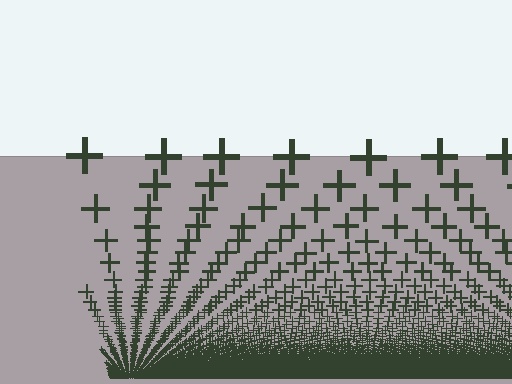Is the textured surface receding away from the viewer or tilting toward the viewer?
The surface appears to tilt toward the viewer. Texture elements get larger and sparser toward the top.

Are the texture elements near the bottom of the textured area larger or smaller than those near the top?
Smaller. The gradient is inverted — elements near the bottom are smaller and denser.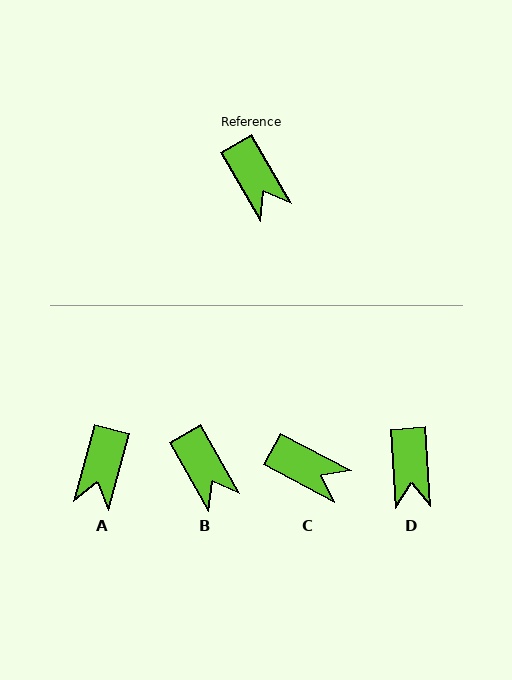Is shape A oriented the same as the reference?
No, it is off by about 45 degrees.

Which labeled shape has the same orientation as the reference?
B.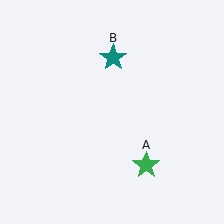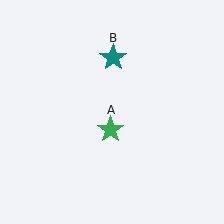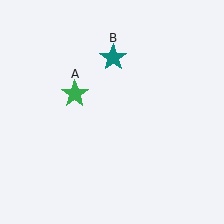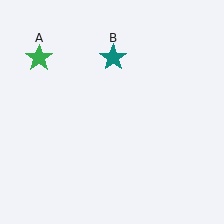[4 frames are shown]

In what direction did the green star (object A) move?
The green star (object A) moved up and to the left.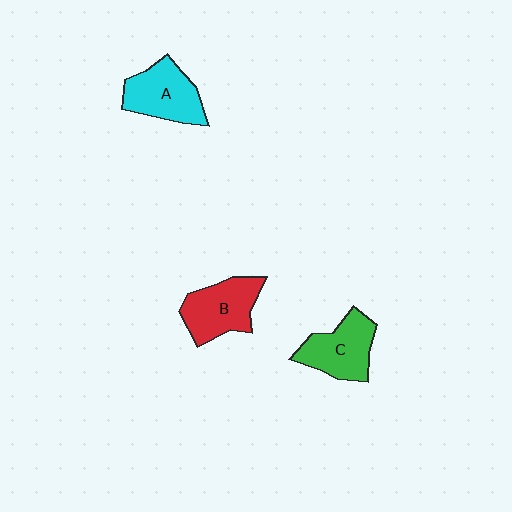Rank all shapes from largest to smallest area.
From largest to smallest: B (red), A (cyan), C (green).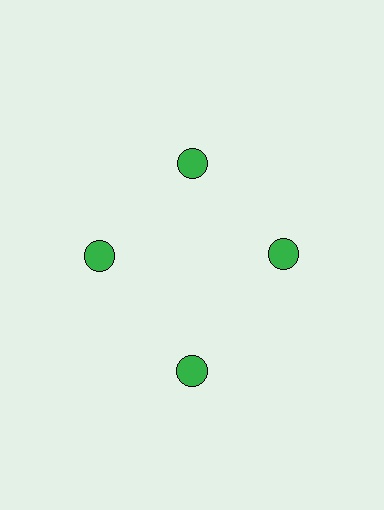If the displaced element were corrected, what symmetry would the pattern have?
It would have 4-fold rotational symmetry — the pattern would map onto itself every 90 degrees.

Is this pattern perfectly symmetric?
No. The 4 green circles are arranged in a ring, but one element near the 6 o'clock position is pushed outward from the center, breaking the 4-fold rotational symmetry.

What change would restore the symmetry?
The symmetry would be restored by moving it inward, back onto the ring so that all 4 circles sit at equal angles and equal distance from the center.